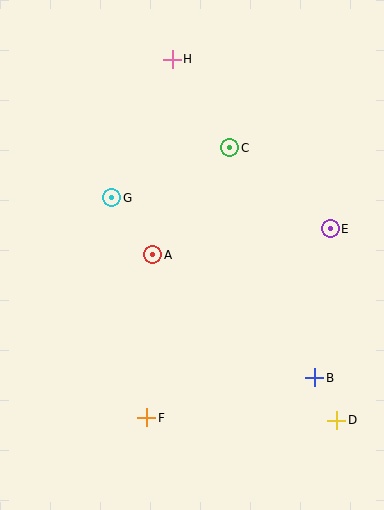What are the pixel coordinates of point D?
Point D is at (337, 420).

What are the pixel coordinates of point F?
Point F is at (147, 418).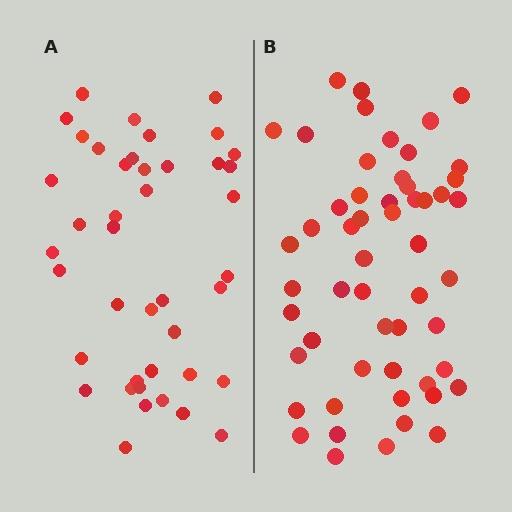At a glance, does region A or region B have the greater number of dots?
Region B (the right region) has more dots.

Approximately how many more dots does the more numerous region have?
Region B has roughly 12 or so more dots than region A.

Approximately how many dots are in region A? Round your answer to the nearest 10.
About 40 dots. (The exact count is 42, which rounds to 40.)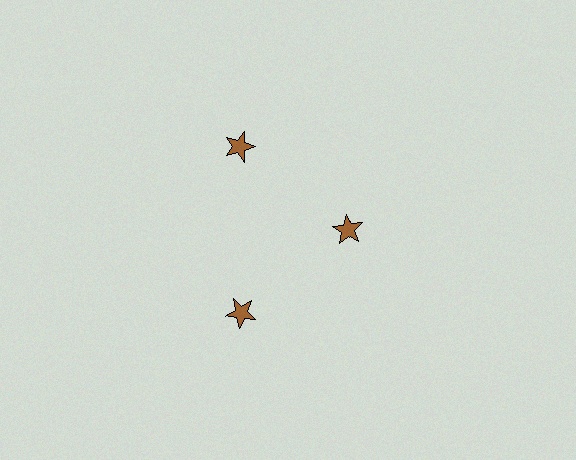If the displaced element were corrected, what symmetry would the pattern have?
It would have 3-fold rotational symmetry — the pattern would map onto itself every 120 degrees.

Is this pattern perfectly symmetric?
No. The 3 brown stars are arranged in a ring, but one element near the 3 o'clock position is pulled inward toward the center, breaking the 3-fold rotational symmetry.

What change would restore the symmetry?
The symmetry would be restored by moving it outward, back onto the ring so that all 3 stars sit at equal angles and equal distance from the center.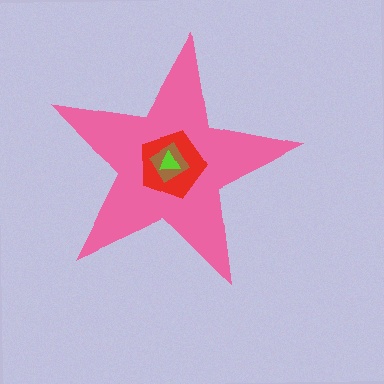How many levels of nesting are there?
4.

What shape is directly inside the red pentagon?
The brown diamond.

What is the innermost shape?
The lime triangle.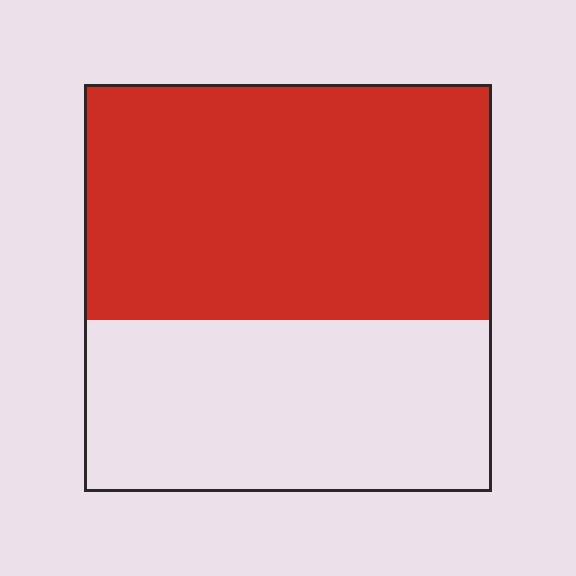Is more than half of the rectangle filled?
Yes.